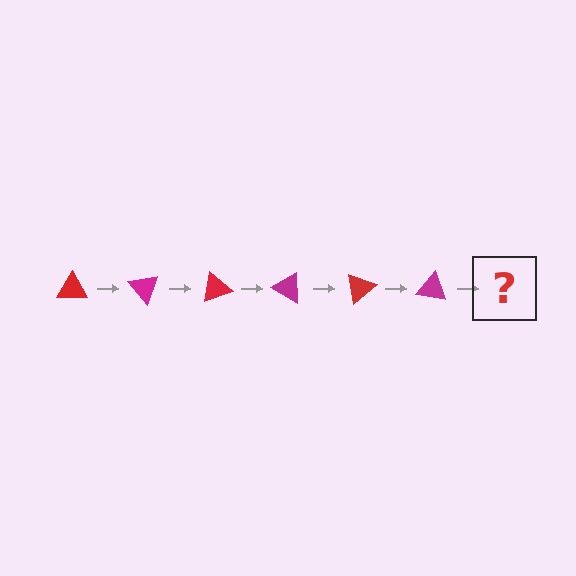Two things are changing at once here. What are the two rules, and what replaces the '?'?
The two rules are that it rotates 50 degrees each step and the color cycles through red and magenta. The '?' should be a red triangle, rotated 300 degrees from the start.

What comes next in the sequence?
The next element should be a red triangle, rotated 300 degrees from the start.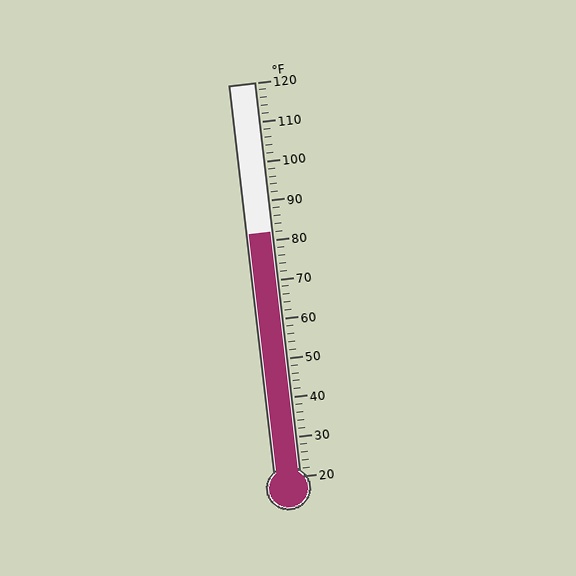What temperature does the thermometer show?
The thermometer shows approximately 82°F.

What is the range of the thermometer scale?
The thermometer scale ranges from 20°F to 120°F.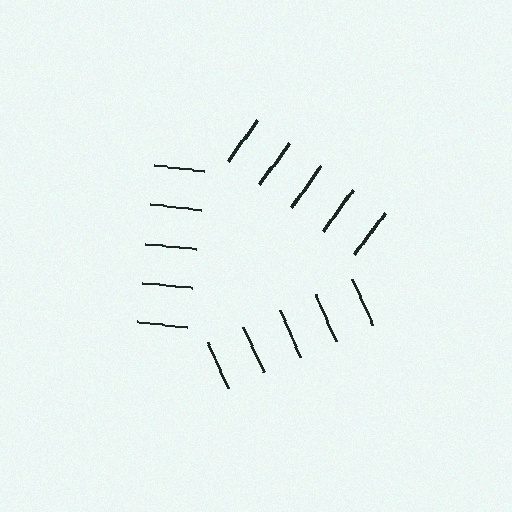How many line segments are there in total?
15 — 5 along each of the 3 edges.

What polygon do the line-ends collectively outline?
An illusory triangle — the line segments terminate on its edges but no continuous stroke is drawn.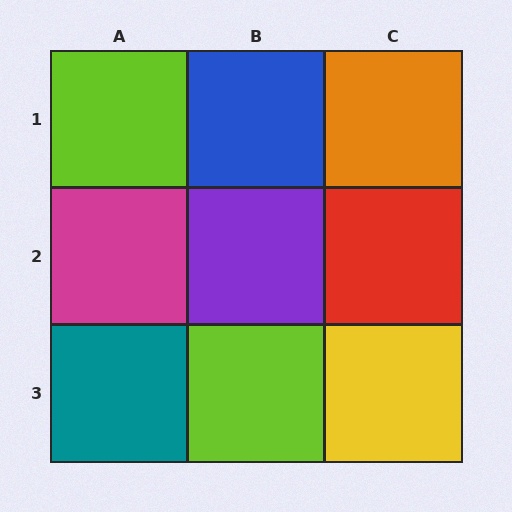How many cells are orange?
1 cell is orange.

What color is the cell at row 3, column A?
Teal.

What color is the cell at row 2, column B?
Purple.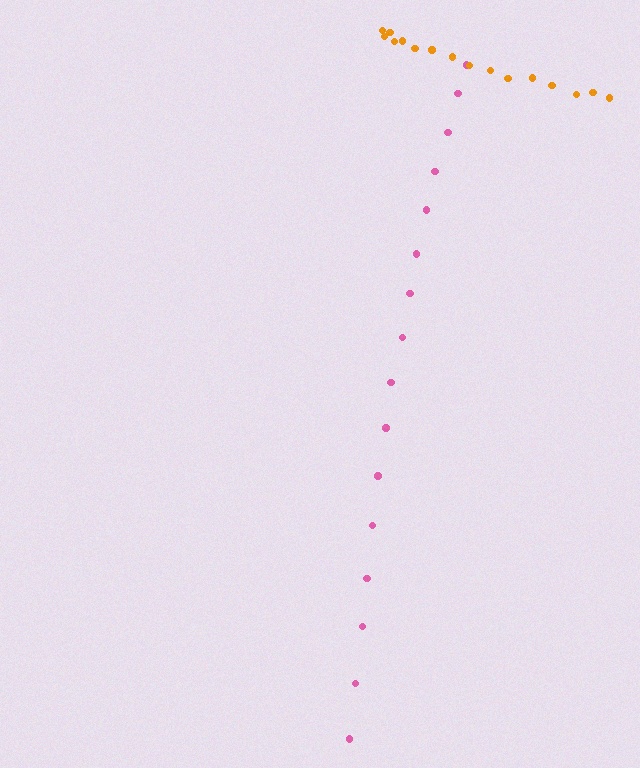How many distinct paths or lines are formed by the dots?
There are 2 distinct paths.